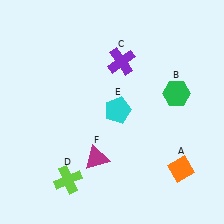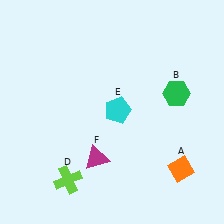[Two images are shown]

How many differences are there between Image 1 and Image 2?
There is 1 difference between the two images.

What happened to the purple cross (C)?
The purple cross (C) was removed in Image 2. It was in the top-right area of Image 1.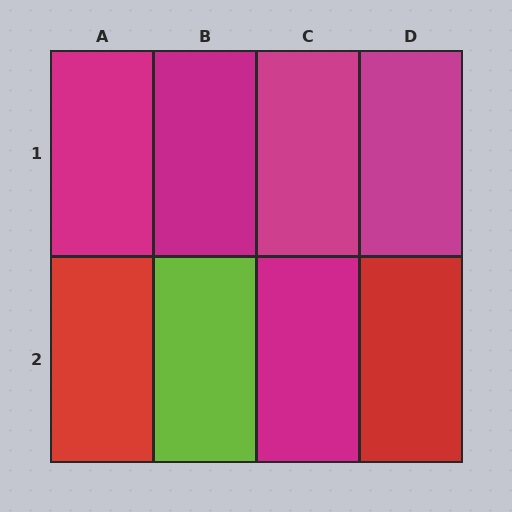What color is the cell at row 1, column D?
Magenta.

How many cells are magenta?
5 cells are magenta.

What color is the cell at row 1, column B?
Magenta.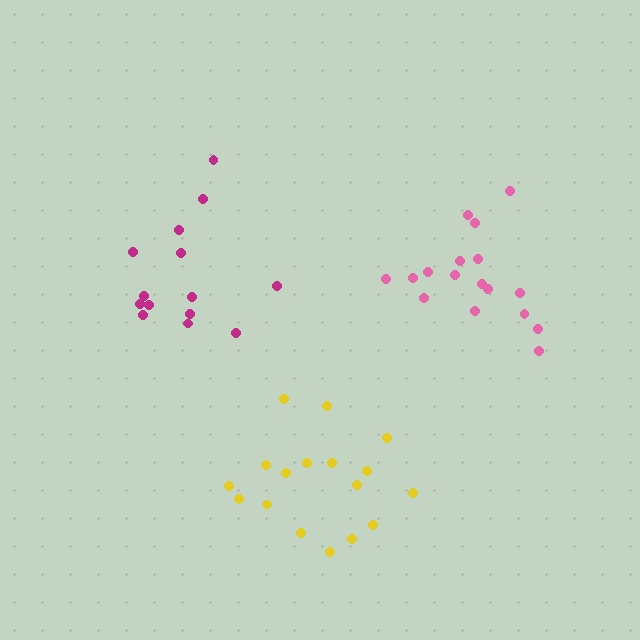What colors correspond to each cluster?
The clusters are colored: pink, magenta, yellow.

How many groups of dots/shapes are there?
There are 3 groups.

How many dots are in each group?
Group 1: 17 dots, Group 2: 14 dots, Group 3: 17 dots (48 total).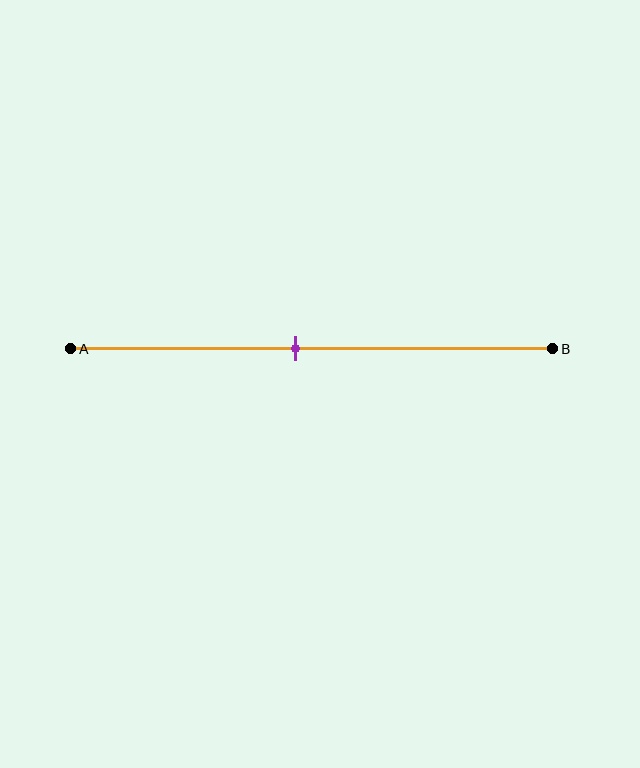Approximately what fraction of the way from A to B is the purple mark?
The purple mark is approximately 45% of the way from A to B.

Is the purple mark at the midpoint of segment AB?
No, the mark is at about 45% from A, not at the 50% midpoint.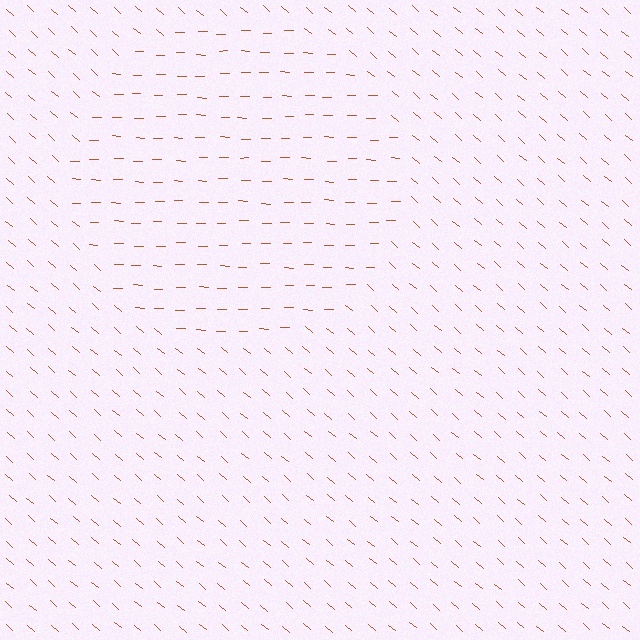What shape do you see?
I see a circle.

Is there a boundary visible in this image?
Yes, there is a texture boundary formed by a change in line orientation.